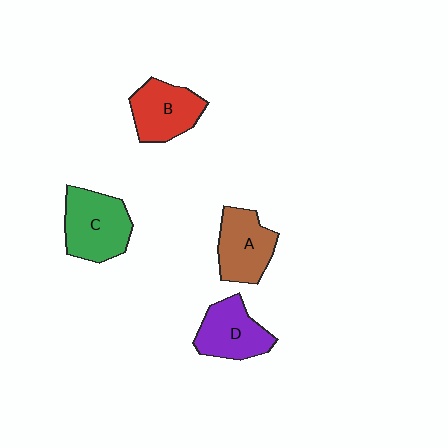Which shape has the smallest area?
Shape D (purple).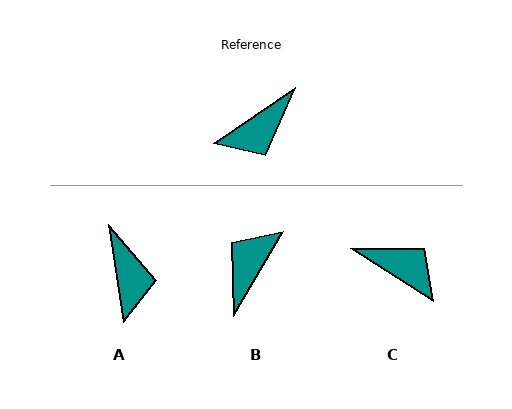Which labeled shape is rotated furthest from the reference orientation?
B, about 155 degrees away.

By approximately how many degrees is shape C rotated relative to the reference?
Approximately 113 degrees counter-clockwise.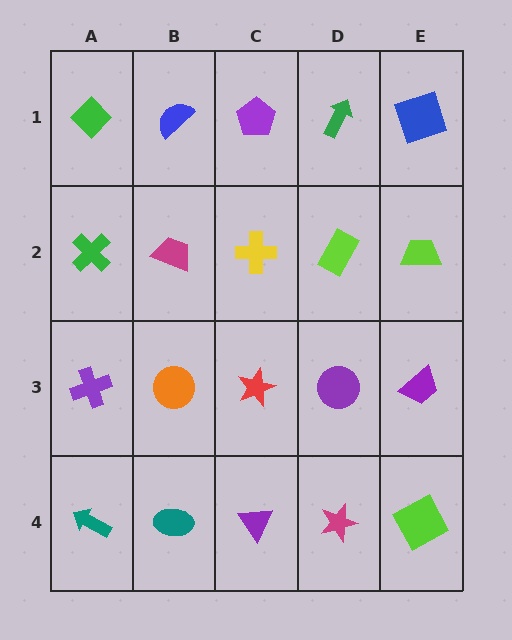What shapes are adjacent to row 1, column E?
A lime trapezoid (row 2, column E), a green arrow (row 1, column D).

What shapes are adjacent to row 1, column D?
A lime rectangle (row 2, column D), a purple pentagon (row 1, column C), a blue square (row 1, column E).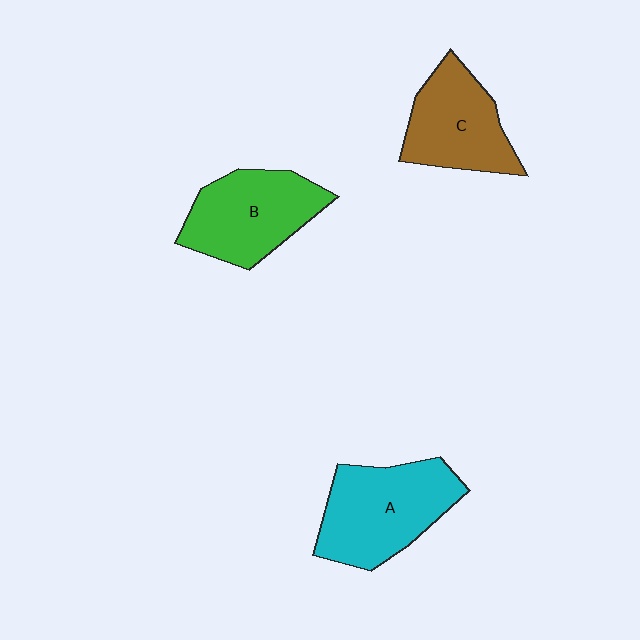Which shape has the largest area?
Shape A (cyan).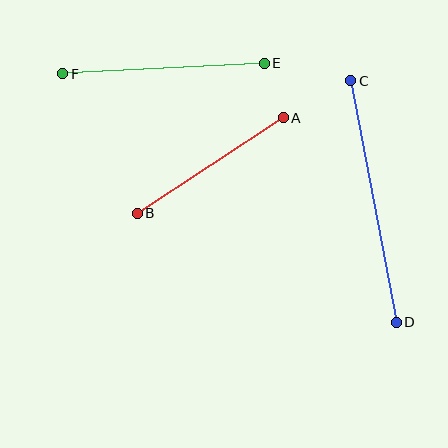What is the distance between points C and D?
The distance is approximately 246 pixels.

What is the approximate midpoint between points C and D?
The midpoint is at approximately (373, 202) pixels.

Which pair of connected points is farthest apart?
Points C and D are farthest apart.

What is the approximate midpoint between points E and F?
The midpoint is at approximately (164, 68) pixels.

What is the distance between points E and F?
The distance is approximately 202 pixels.